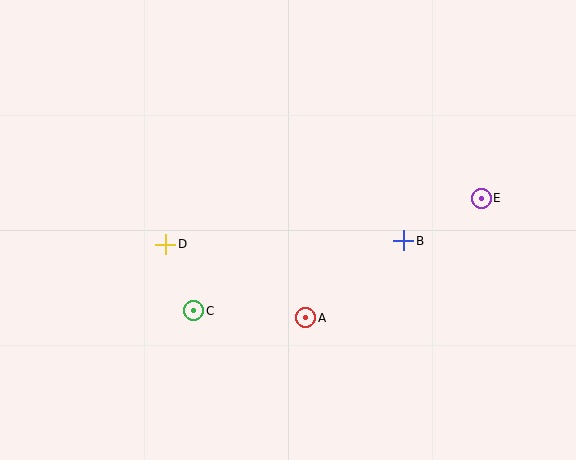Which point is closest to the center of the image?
Point A at (306, 318) is closest to the center.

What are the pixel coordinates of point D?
Point D is at (166, 244).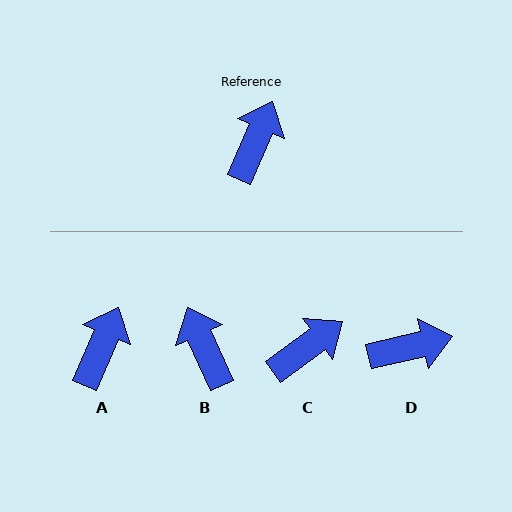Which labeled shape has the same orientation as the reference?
A.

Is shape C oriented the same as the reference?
No, it is off by about 31 degrees.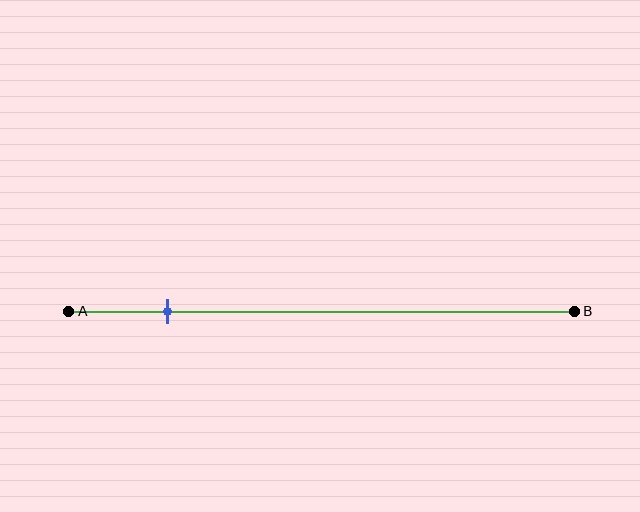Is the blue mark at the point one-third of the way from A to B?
No, the mark is at about 20% from A, not at the 33% one-third point.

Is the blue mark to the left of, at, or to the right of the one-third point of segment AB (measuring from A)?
The blue mark is to the left of the one-third point of segment AB.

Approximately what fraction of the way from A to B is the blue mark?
The blue mark is approximately 20% of the way from A to B.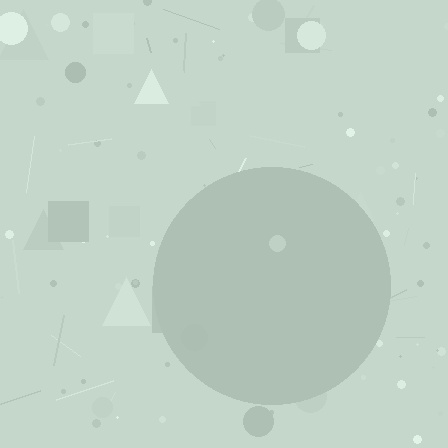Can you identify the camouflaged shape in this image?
The camouflaged shape is a circle.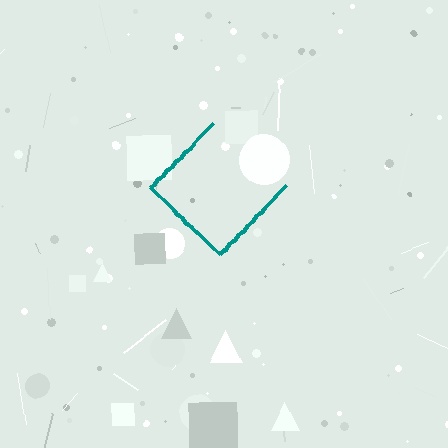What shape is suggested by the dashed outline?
The dashed outline suggests a diamond.